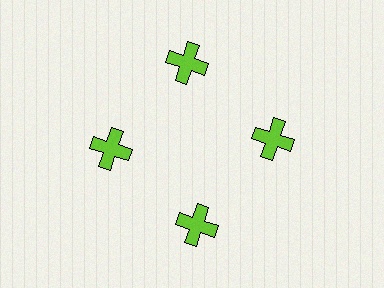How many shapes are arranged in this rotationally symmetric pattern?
There are 4 shapes, arranged in 4 groups of 1.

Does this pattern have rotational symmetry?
Yes, this pattern has 4-fold rotational symmetry. It looks the same after rotating 90 degrees around the center.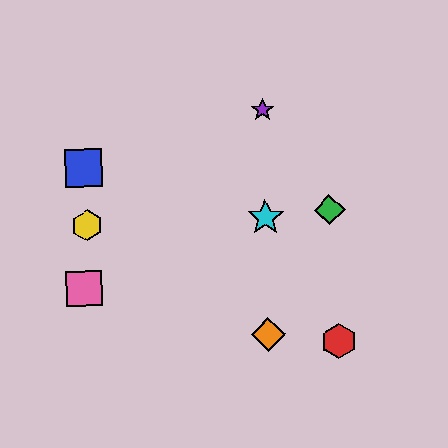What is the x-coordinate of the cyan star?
The cyan star is at x≈266.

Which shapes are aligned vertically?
The purple star, the orange diamond, the cyan star are aligned vertically.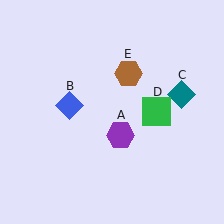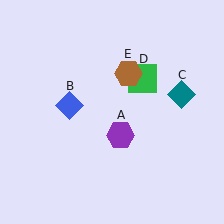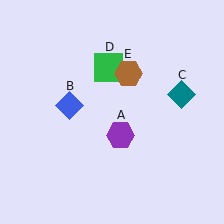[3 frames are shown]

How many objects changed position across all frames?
1 object changed position: green square (object D).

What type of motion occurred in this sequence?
The green square (object D) rotated counterclockwise around the center of the scene.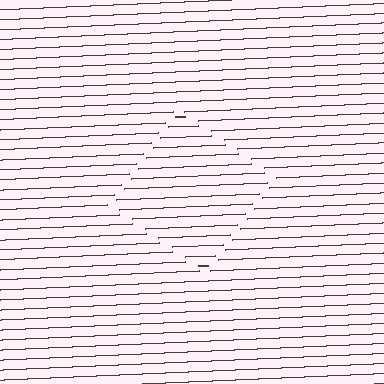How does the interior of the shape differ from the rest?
The interior of the shape contains the same grating, shifted by half a period — the contour is defined by the phase discontinuity where line-ends from the inner and outer gratings abut.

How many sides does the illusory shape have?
4 sides — the line-ends trace a square.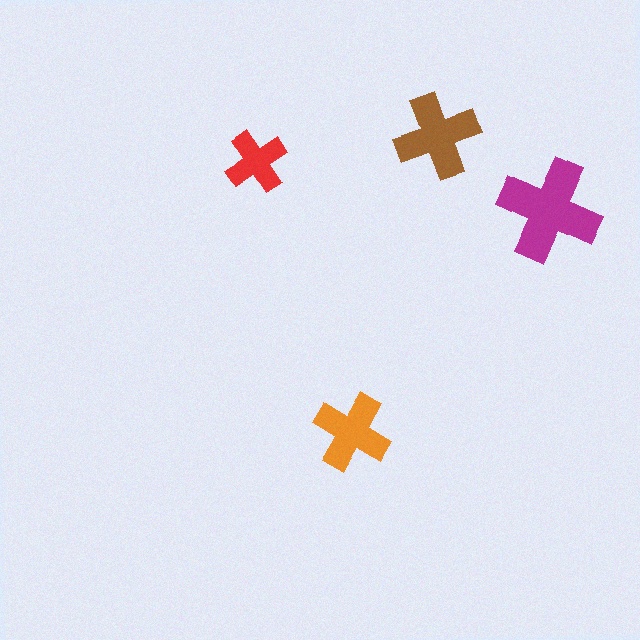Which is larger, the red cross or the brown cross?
The brown one.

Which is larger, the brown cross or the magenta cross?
The magenta one.